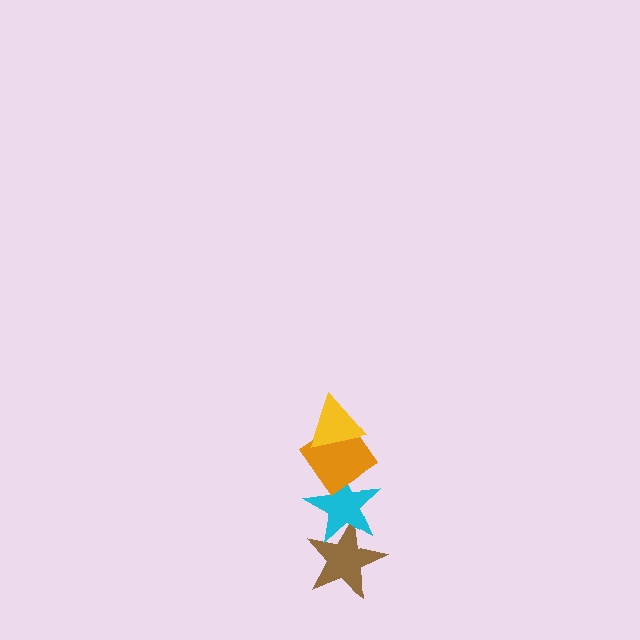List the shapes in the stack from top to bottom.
From top to bottom: the yellow triangle, the orange diamond, the cyan star, the brown star.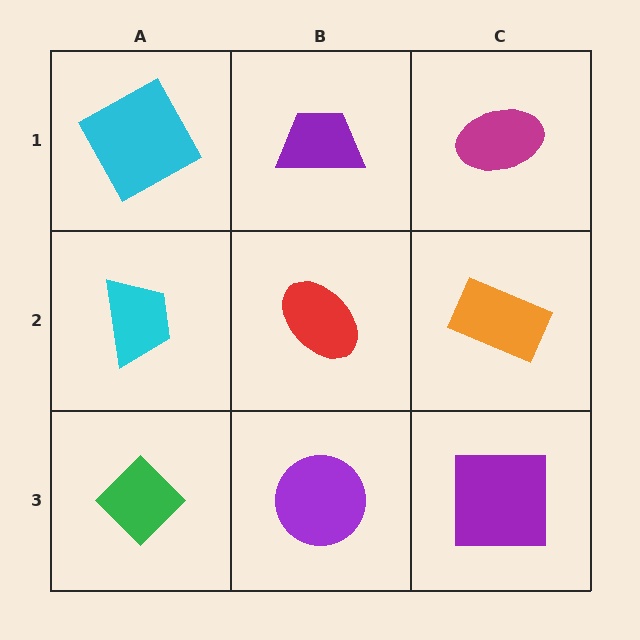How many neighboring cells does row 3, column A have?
2.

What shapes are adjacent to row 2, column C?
A magenta ellipse (row 1, column C), a purple square (row 3, column C), a red ellipse (row 2, column B).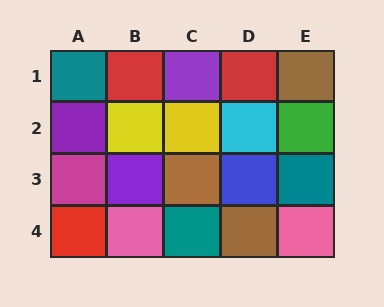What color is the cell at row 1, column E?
Brown.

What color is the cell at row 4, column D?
Brown.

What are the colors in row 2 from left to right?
Purple, yellow, yellow, cyan, green.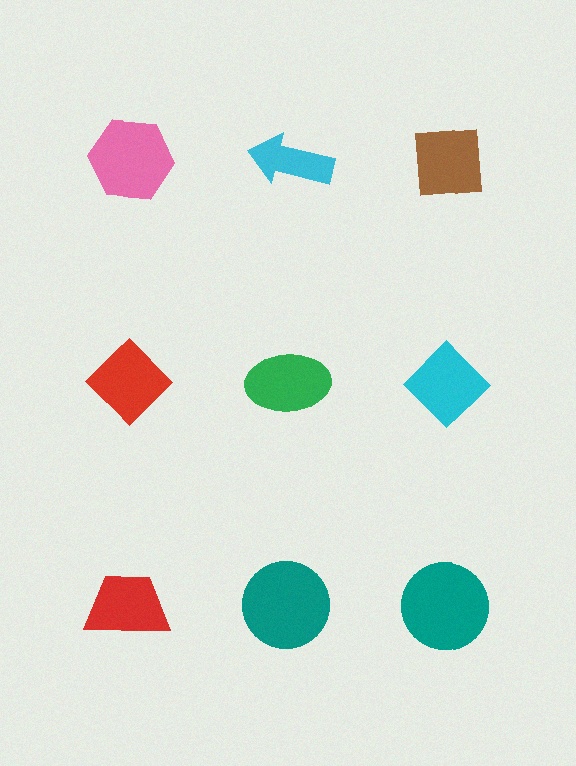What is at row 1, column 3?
A brown square.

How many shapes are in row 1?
3 shapes.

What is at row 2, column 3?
A cyan diamond.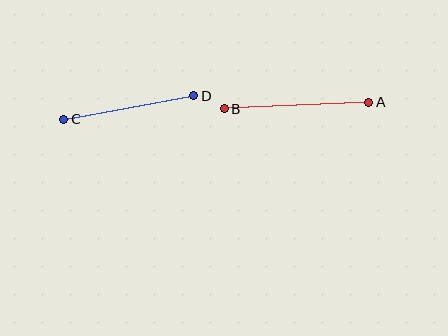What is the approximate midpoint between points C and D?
The midpoint is at approximately (129, 107) pixels.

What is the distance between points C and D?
The distance is approximately 132 pixels.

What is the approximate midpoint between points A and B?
The midpoint is at approximately (297, 105) pixels.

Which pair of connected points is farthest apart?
Points A and B are farthest apart.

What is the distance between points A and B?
The distance is approximately 145 pixels.